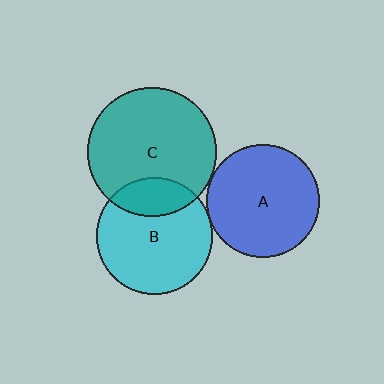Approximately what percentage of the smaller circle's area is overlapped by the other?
Approximately 5%.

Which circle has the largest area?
Circle C (teal).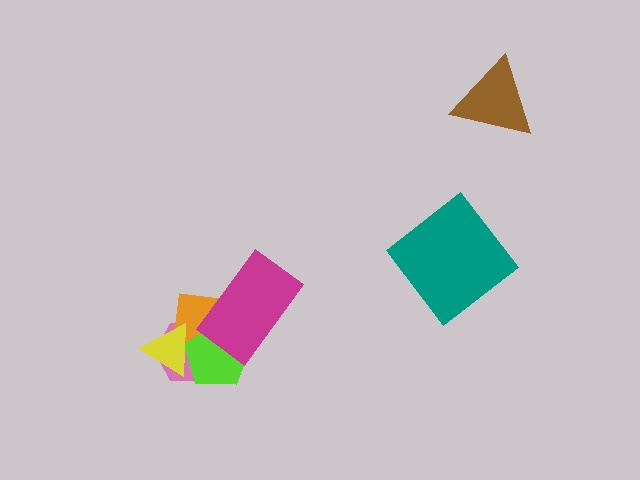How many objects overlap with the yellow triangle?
3 objects overlap with the yellow triangle.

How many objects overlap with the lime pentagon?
4 objects overlap with the lime pentagon.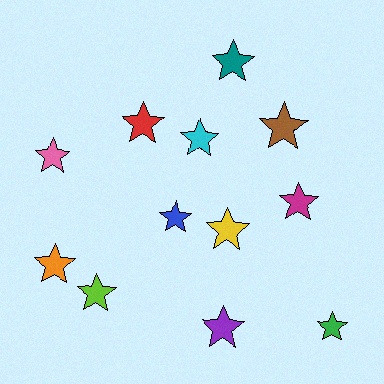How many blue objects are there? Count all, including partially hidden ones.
There is 1 blue object.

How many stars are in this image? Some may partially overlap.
There are 12 stars.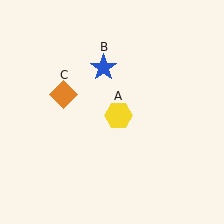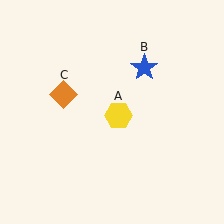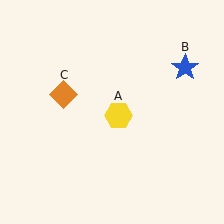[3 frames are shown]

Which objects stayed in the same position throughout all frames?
Yellow hexagon (object A) and orange diamond (object C) remained stationary.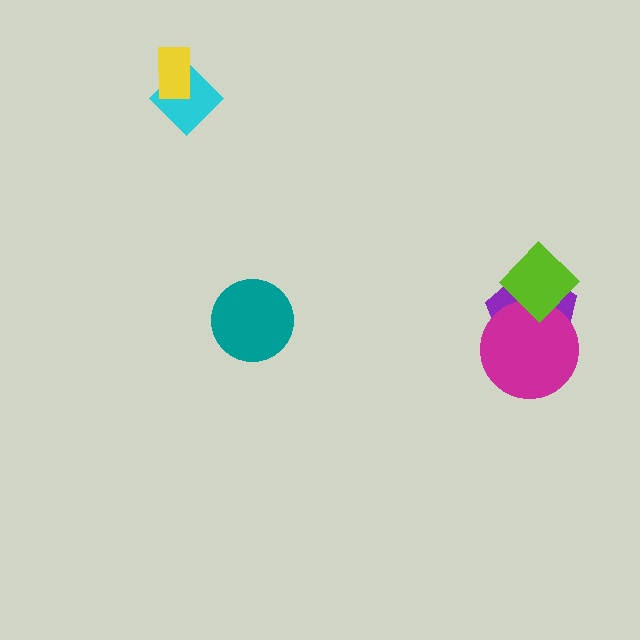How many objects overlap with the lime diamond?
2 objects overlap with the lime diamond.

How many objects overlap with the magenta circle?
2 objects overlap with the magenta circle.